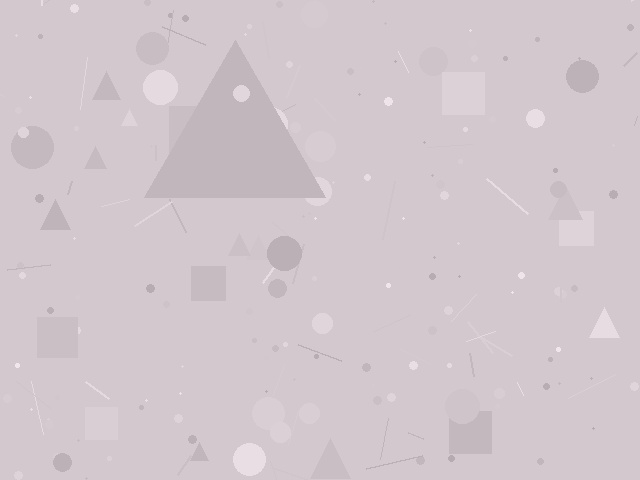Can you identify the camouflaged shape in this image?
The camouflaged shape is a triangle.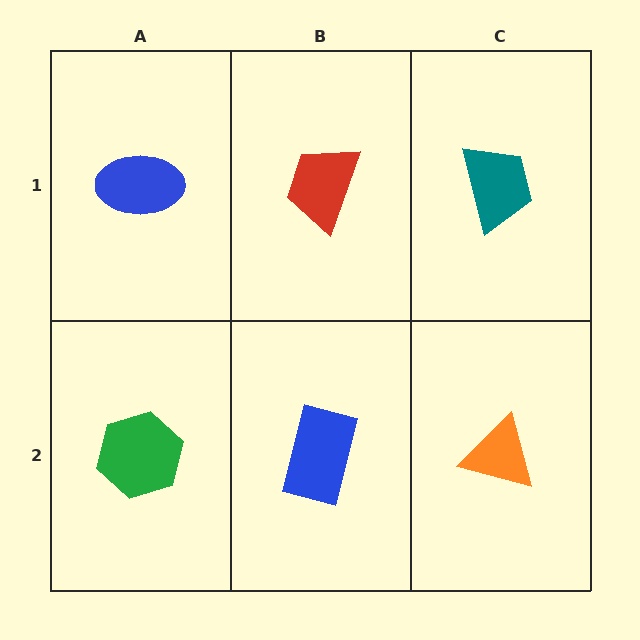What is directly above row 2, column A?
A blue ellipse.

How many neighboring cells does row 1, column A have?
2.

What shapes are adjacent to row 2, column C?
A teal trapezoid (row 1, column C), a blue rectangle (row 2, column B).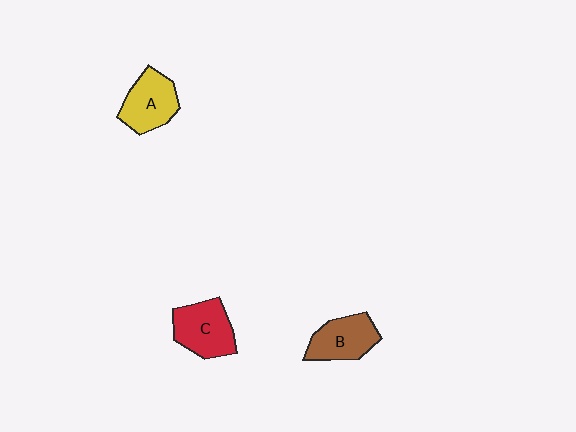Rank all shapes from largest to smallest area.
From largest to smallest: C (red), A (yellow), B (brown).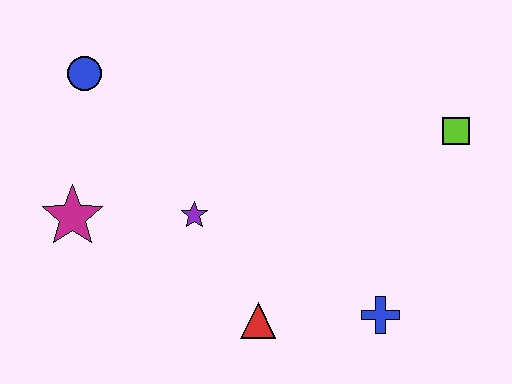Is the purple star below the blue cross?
No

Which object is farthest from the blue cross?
The blue circle is farthest from the blue cross.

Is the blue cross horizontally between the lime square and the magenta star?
Yes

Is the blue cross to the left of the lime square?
Yes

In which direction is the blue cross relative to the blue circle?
The blue cross is to the right of the blue circle.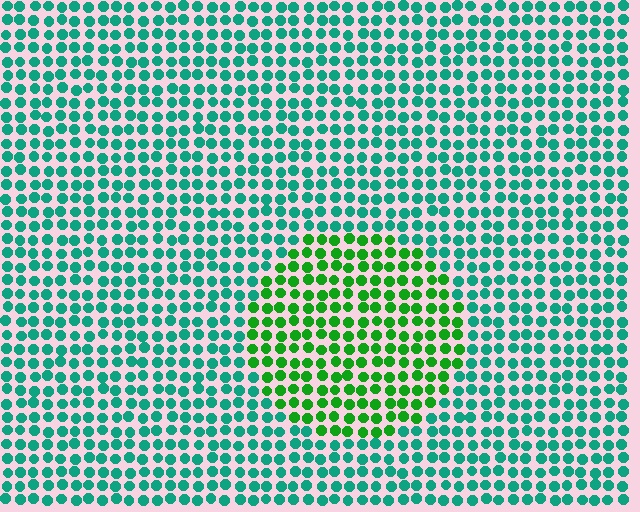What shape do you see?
I see a circle.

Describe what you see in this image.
The image is filled with small teal elements in a uniform arrangement. A circle-shaped region is visible where the elements are tinted to a slightly different hue, forming a subtle color boundary.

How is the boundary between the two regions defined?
The boundary is defined purely by a slight shift in hue (about 43 degrees). Spacing, size, and orientation are identical on both sides.